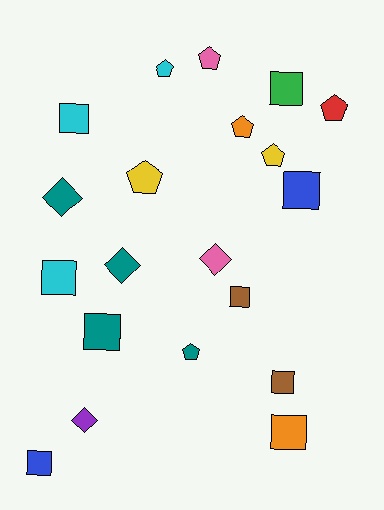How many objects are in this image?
There are 20 objects.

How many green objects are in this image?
There is 1 green object.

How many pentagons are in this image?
There are 7 pentagons.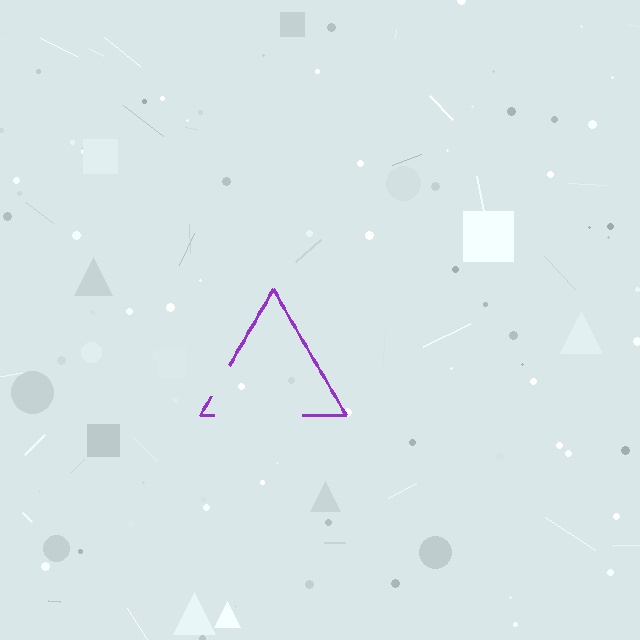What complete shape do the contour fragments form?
The contour fragments form a triangle.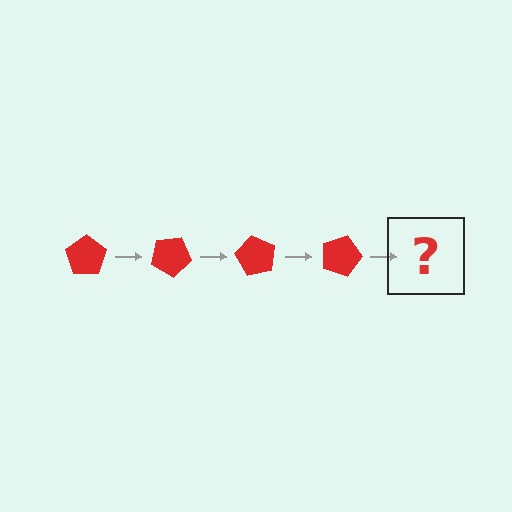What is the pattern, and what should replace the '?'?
The pattern is that the pentagon rotates 30 degrees each step. The '?' should be a red pentagon rotated 120 degrees.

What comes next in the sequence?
The next element should be a red pentagon rotated 120 degrees.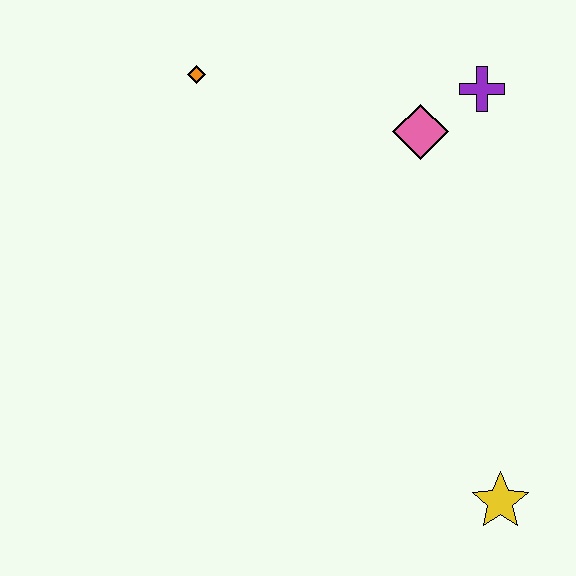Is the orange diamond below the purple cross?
No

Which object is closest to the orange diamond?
The pink diamond is closest to the orange diamond.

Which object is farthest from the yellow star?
The orange diamond is farthest from the yellow star.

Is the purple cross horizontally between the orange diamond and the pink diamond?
No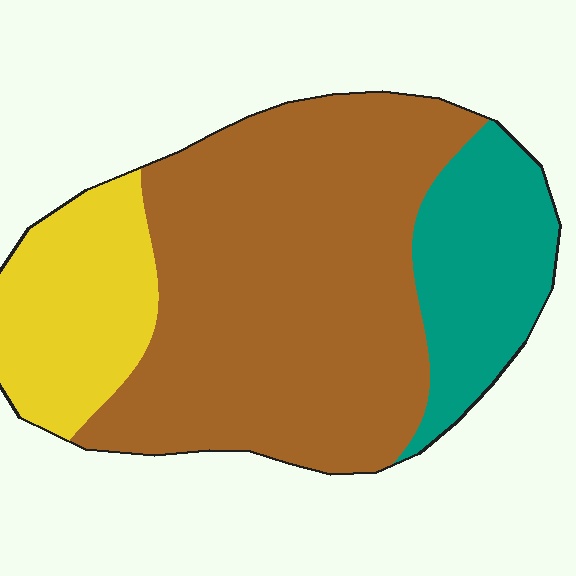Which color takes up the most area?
Brown, at roughly 60%.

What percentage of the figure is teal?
Teal takes up less than a quarter of the figure.